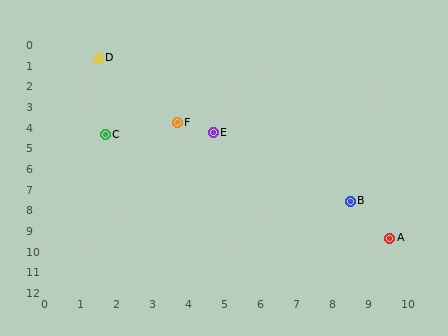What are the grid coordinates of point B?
Point B is at approximately (8.5, 7.6).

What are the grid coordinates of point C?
Point C is at approximately (1.7, 4.4).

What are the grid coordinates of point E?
Point E is at approximately (4.7, 4.3).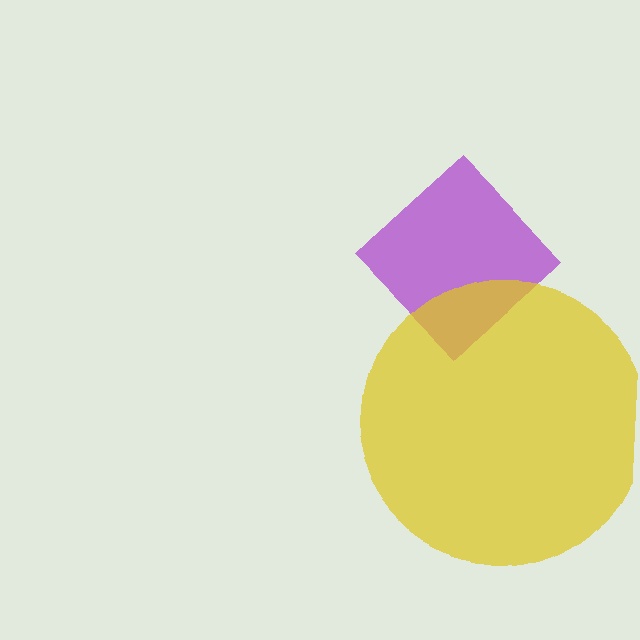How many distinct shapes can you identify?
There are 2 distinct shapes: a purple diamond, a yellow circle.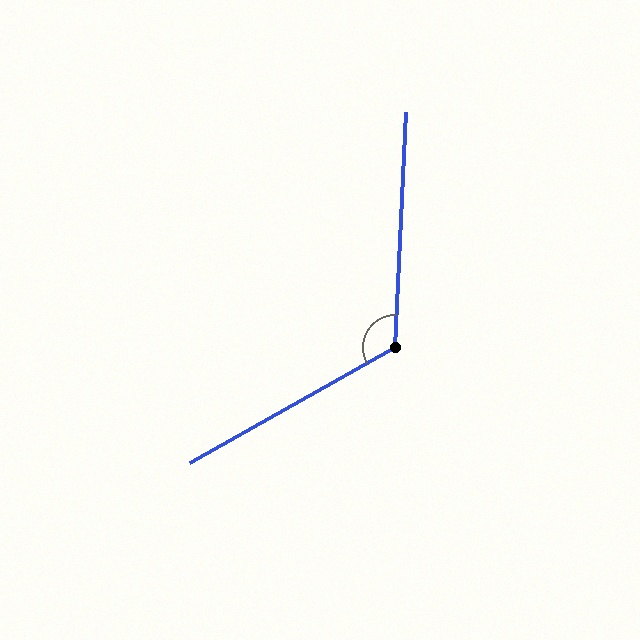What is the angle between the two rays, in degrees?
Approximately 122 degrees.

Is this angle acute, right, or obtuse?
It is obtuse.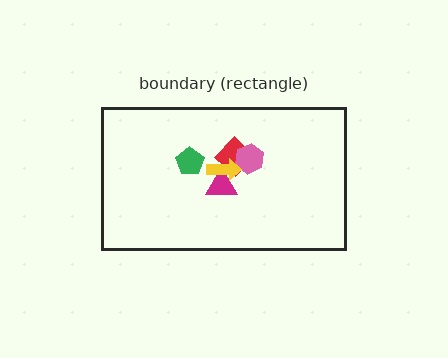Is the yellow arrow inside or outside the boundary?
Inside.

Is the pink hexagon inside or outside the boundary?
Inside.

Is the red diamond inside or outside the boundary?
Inside.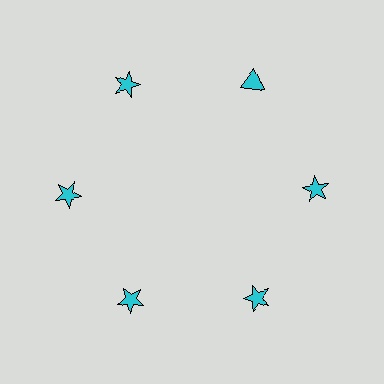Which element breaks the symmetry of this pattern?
The cyan triangle at roughly the 1 o'clock position breaks the symmetry. All other shapes are cyan stars.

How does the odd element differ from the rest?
It has a different shape: triangle instead of star.